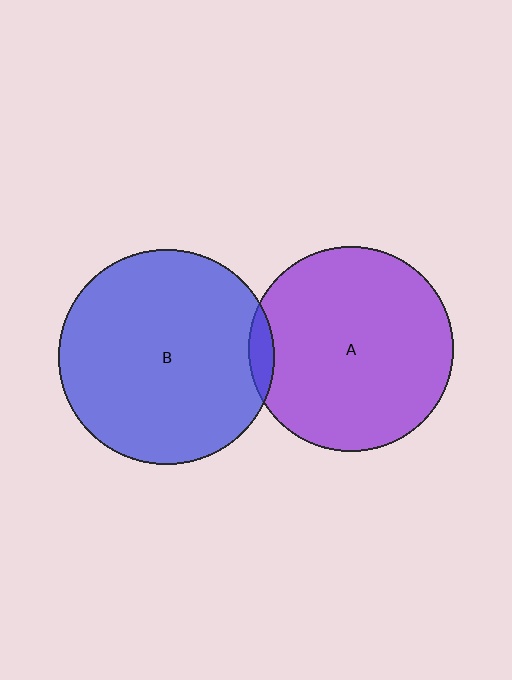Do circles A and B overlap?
Yes.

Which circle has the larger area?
Circle B (blue).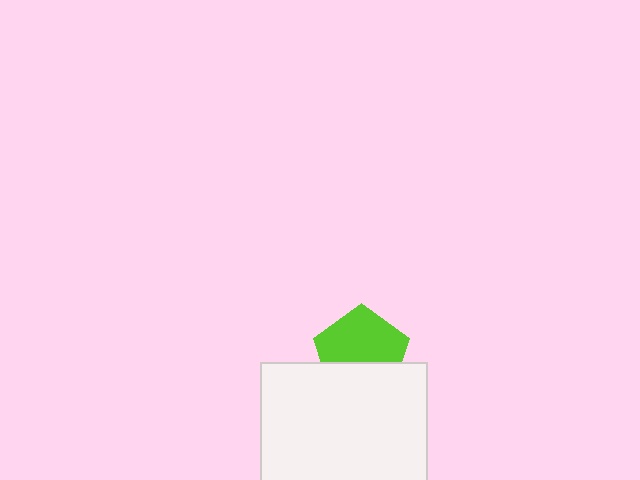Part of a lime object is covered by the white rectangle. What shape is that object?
It is a pentagon.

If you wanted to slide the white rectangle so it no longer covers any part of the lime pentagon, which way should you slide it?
Slide it down — that is the most direct way to separate the two shapes.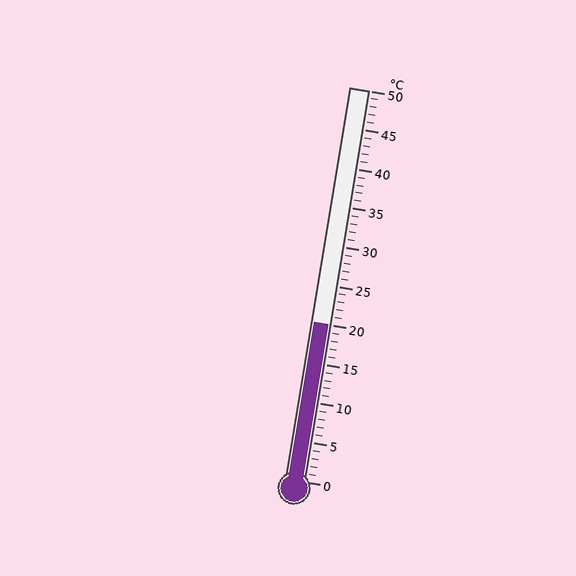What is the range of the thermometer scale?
The thermometer scale ranges from 0°C to 50°C.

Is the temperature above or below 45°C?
The temperature is below 45°C.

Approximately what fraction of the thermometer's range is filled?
The thermometer is filled to approximately 40% of its range.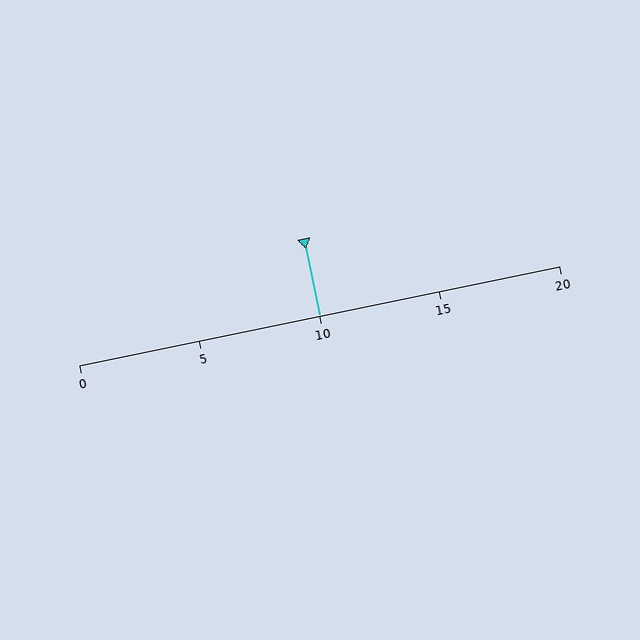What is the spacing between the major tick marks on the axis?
The major ticks are spaced 5 apart.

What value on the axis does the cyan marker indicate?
The marker indicates approximately 10.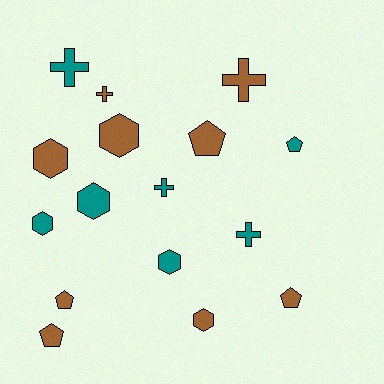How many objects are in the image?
There are 16 objects.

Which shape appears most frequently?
Hexagon, with 6 objects.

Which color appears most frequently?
Brown, with 9 objects.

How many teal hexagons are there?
There are 3 teal hexagons.